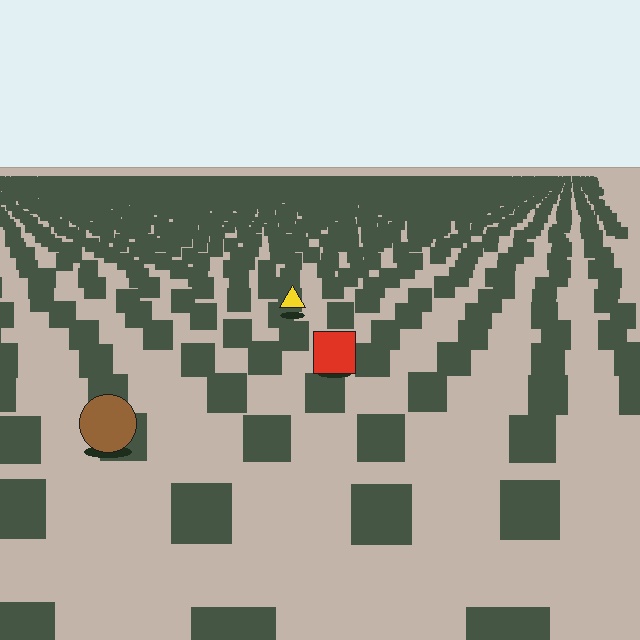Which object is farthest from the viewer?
The yellow triangle is farthest from the viewer. It appears smaller and the ground texture around it is denser.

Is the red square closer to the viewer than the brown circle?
No. The brown circle is closer — you can tell from the texture gradient: the ground texture is coarser near it.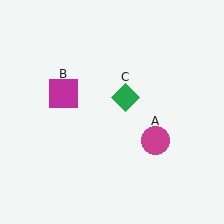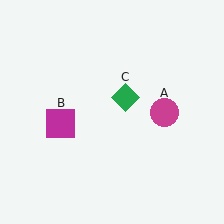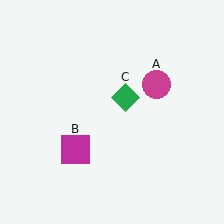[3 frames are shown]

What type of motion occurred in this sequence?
The magenta circle (object A), magenta square (object B) rotated counterclockwise around the center of the scene.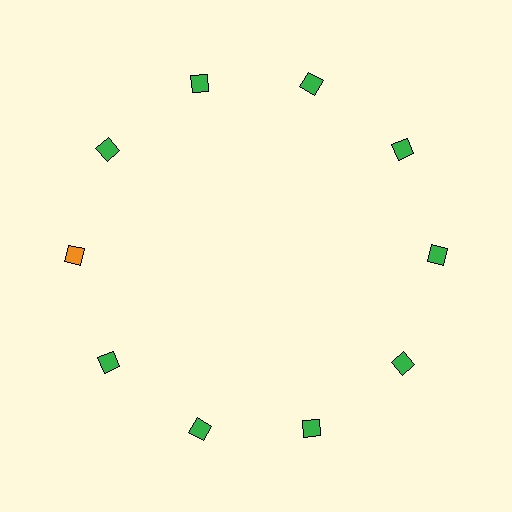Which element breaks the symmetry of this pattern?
The orange square at roughly the 9 o'clock position breaks the symmetry. All other shapes are green squares.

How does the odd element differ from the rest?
It has a different color: orange instead of green.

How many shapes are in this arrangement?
There are 10 shapes arranged in a ring pattern.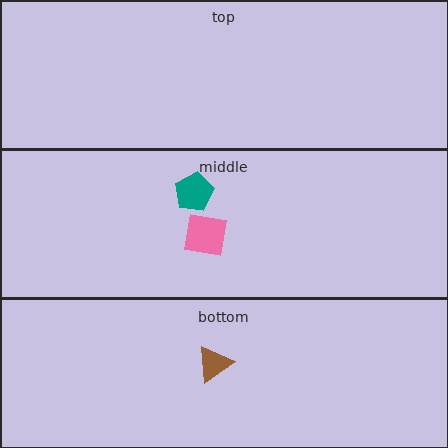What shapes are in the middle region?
The teal pentagon, the pink square.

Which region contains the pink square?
The middle region.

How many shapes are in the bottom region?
1.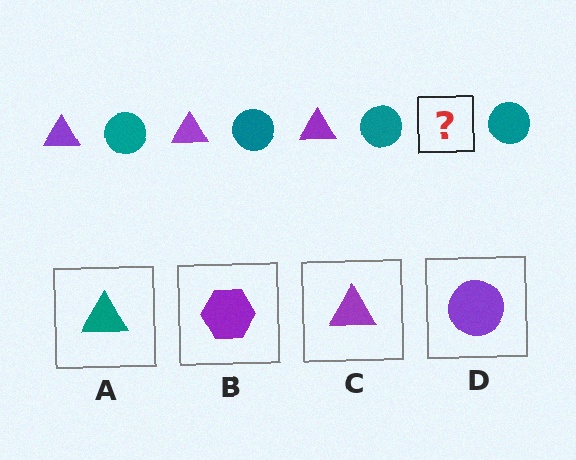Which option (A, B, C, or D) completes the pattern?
C.